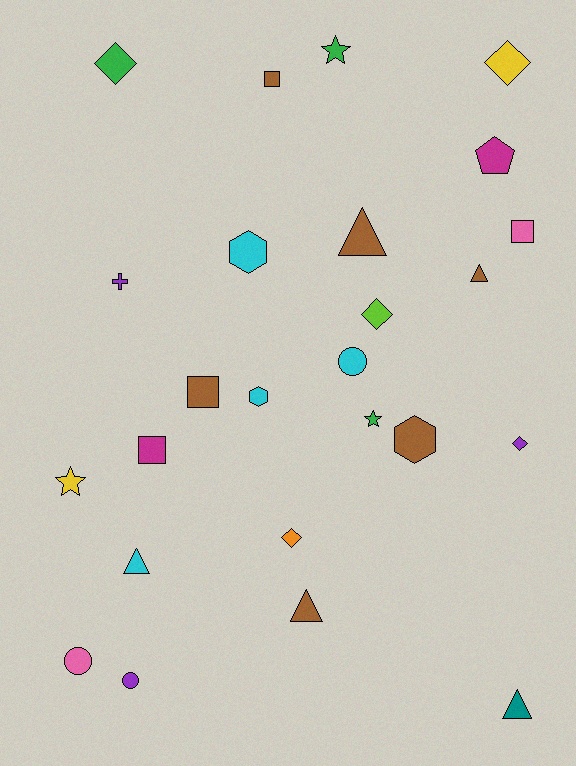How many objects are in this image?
There are 25 objects.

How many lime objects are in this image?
There is 1 lime object.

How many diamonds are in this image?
There are 5 diamonds.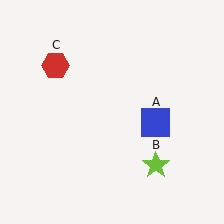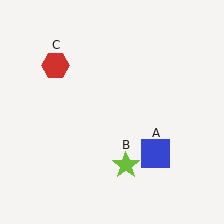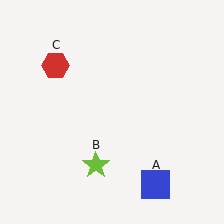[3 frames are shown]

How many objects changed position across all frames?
2 objects changed position: blue square (object A), lime star (object B).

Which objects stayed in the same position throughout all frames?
Red hexagon (object C) remained stationary.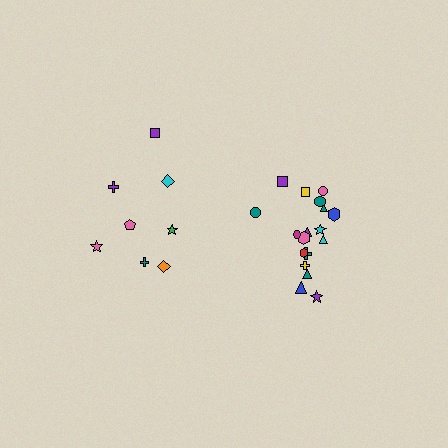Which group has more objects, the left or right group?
The right group.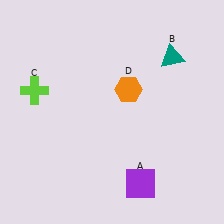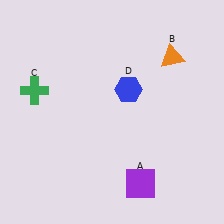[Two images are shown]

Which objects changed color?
B changed from teal to orange. C changed from lime to green. D changed from orange to blue.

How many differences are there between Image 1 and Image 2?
There are 3 differences between the two images.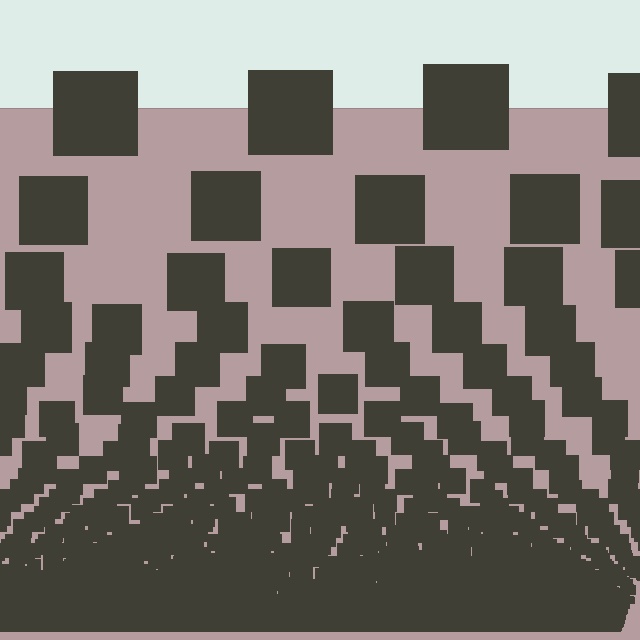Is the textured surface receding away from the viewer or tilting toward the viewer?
The surface appears to tilt toward the viewer. Texture elements get larger and sparser toward the top.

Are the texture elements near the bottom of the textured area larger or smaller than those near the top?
Smaller. The gradient is inverted — elements near the bottom are smaller and denser.